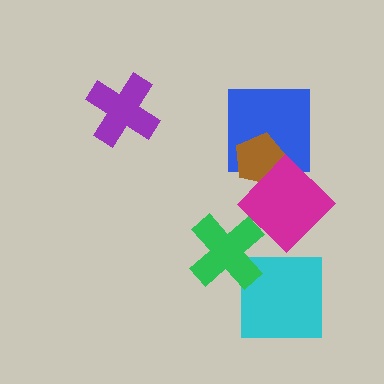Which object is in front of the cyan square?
The green cross is in front of the cyan square.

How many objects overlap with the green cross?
1 object overlaps with the green cross.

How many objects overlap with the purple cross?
0 objects overlap with the purple cross.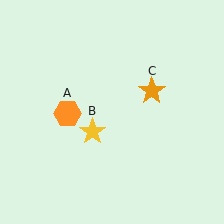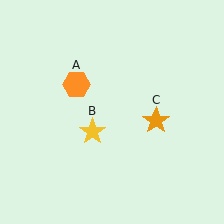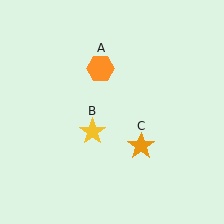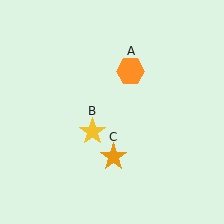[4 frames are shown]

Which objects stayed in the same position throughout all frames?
Yellow star (object B) remained stationary.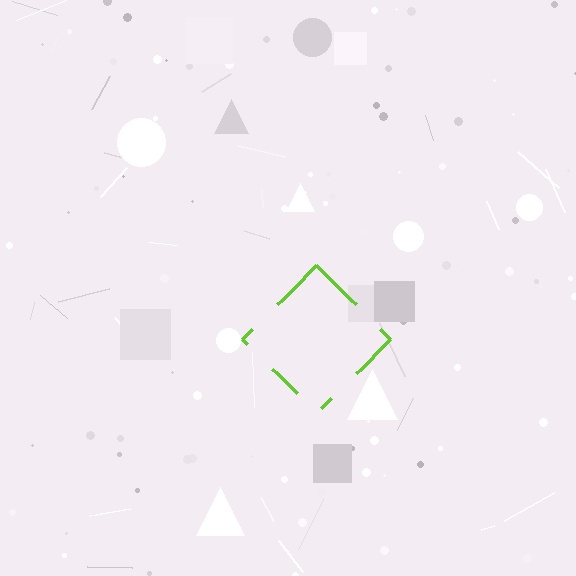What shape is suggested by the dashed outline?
The dashed outline suggests a diamond.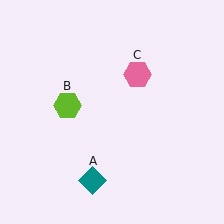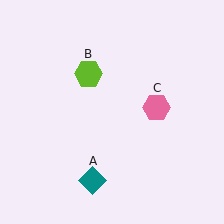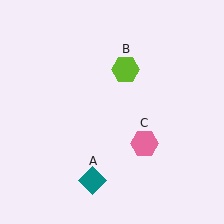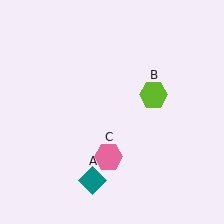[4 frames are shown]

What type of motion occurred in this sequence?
The lime hexagon (object B), pink hexagon (object C) rotated clockwise around the center of the scene.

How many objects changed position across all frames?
2 objects changed position: lime hexagon (object B), pink hexagon (object C).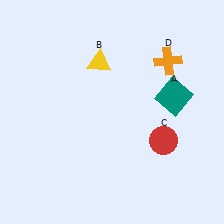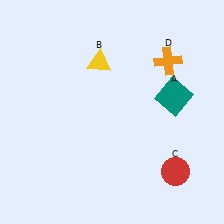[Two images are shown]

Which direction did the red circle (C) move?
The red circle (C) moved down.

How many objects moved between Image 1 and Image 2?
1 object moved between the two images.